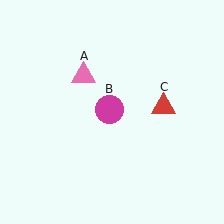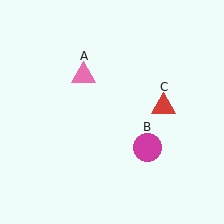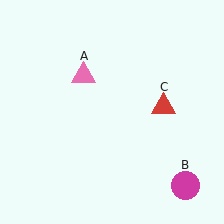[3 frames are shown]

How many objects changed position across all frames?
1 object changed position: magenta circle (object B).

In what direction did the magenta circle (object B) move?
The magenta circle (object B) moved down and to the right.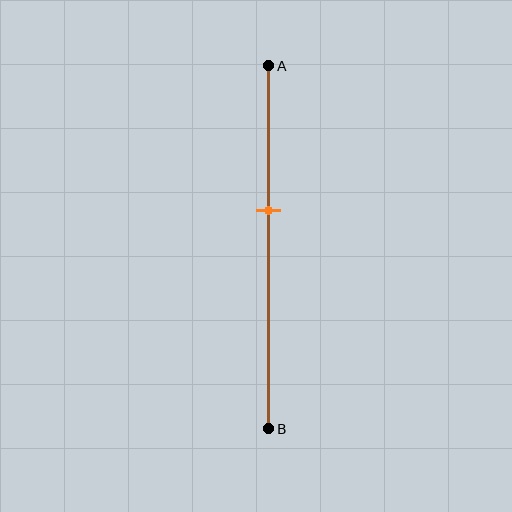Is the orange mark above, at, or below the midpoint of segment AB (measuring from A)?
The orange mark is above the midpoint of segment AB.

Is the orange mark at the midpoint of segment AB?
No, the mark is at about 40% from A, not at the 50% midpoint.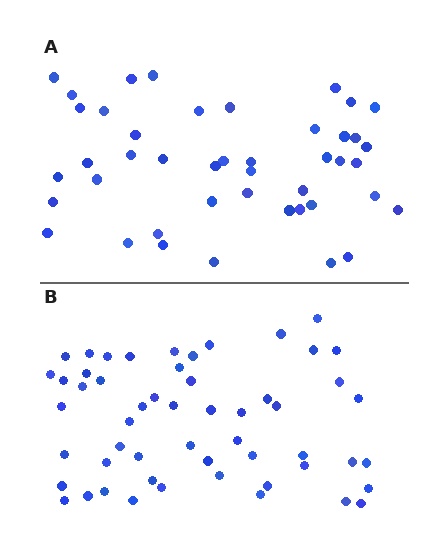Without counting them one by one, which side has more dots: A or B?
Region B (the bottom region) has more dots.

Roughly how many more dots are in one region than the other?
Region B has roughly 10 or so more dots than region A.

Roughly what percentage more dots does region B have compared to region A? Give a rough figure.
About 25% more.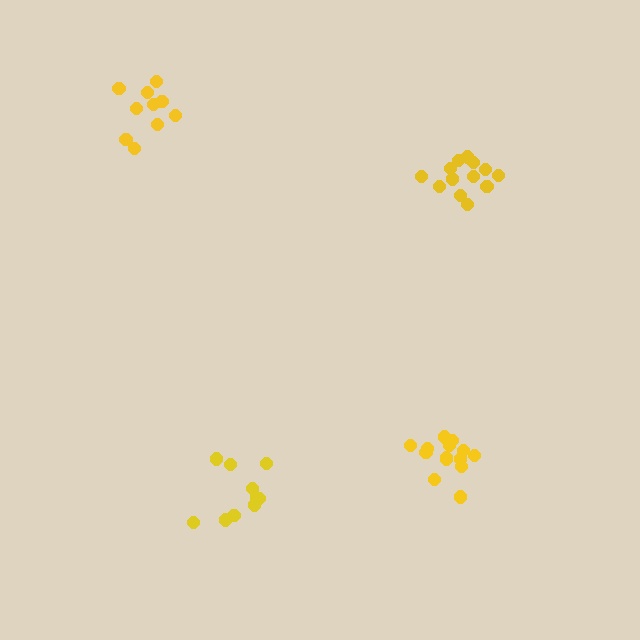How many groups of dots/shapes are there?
There are 4 groups.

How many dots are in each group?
Group 1: 10 dots, Group 2: 10 dots, Group 3: 13 dots, Group 4: 14 dots (47 total).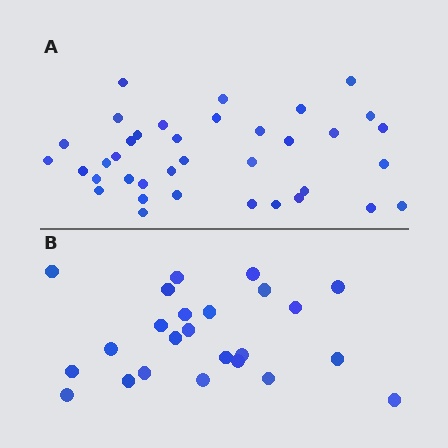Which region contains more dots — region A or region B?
Region A (the top region) has more dots.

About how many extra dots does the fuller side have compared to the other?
Region A has approximately 15 more dots than region B.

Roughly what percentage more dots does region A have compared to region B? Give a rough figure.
About 55% more.